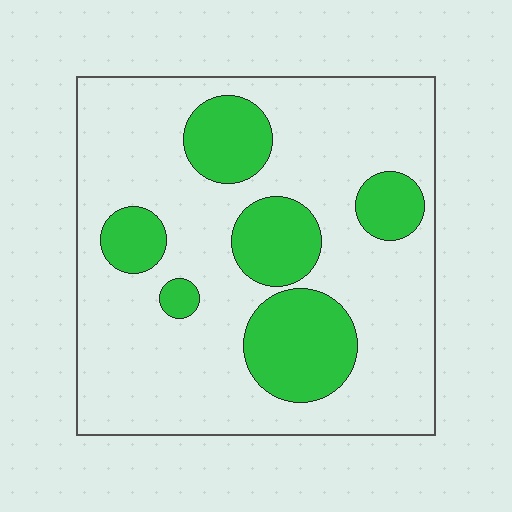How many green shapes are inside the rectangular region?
6.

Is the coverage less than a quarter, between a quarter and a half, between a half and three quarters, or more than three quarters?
Less than a quarter.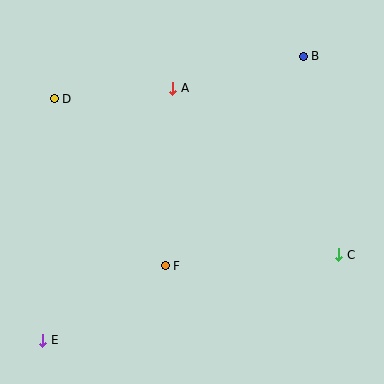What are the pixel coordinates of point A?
Point A is at (173, 88).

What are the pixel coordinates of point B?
Point B is at (303, 56).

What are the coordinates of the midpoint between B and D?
The midpoint between B and D is at (179, 78).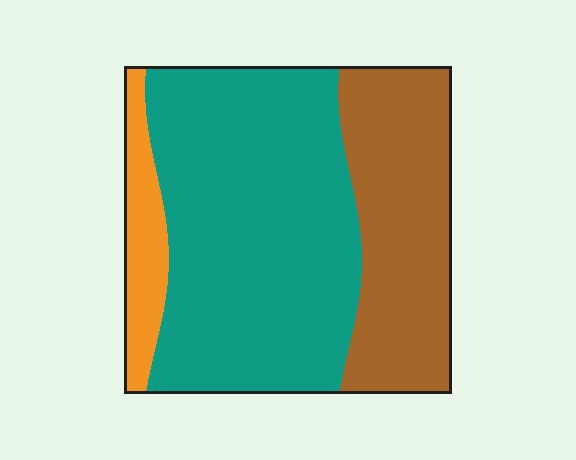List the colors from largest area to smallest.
From largest to smallest: teal, brown, orange.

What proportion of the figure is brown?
Brown covers around 30% of the figure.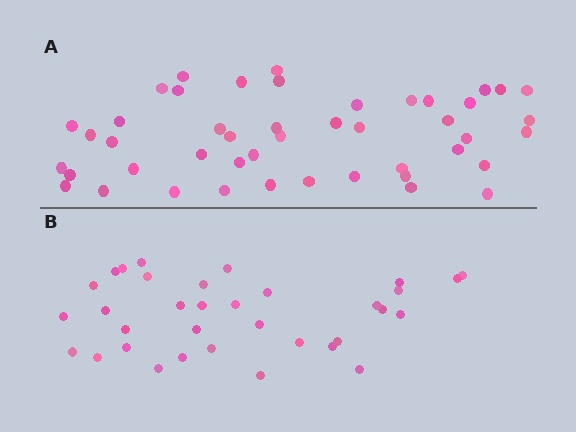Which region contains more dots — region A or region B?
Region A (the top region) has more dots.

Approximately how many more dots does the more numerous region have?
Region A has roughly 12 or so more dots than region B.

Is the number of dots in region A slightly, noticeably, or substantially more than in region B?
Region A has noticeably more, but not dramatically so. The ratio is roughly 1.4 to 1.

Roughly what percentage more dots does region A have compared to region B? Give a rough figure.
About 35% more.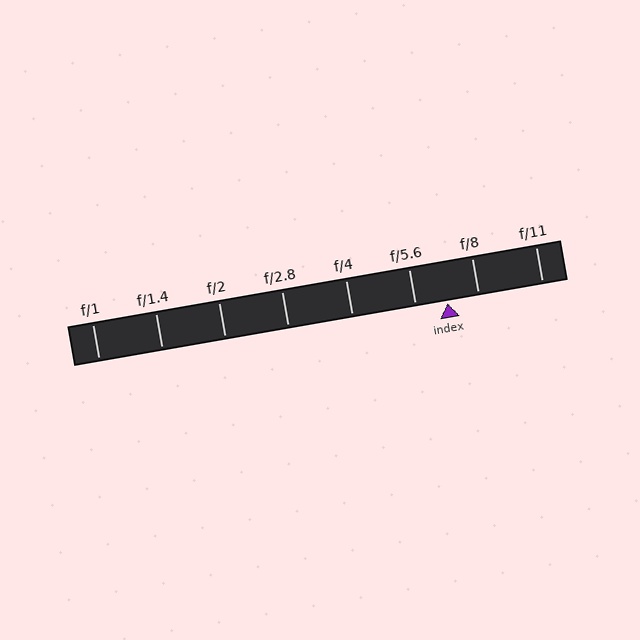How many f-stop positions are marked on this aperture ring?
There are 8 f-stop positions marked.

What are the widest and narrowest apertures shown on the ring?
The widest aperture shown is f/1 and the narrowest is f/11.